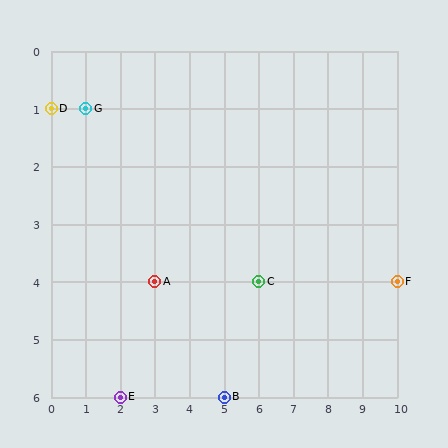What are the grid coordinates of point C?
Point C is at grid coordinates (6, 4).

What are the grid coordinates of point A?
Point A is at grid coordinates (3, 4).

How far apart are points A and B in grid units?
Points A and B are 2 columns and 2 rows apart (about 2.8 grid units diagonally).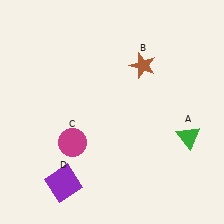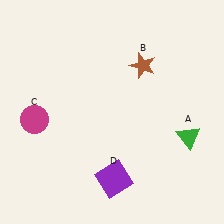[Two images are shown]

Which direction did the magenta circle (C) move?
The magenta circle (C) moved left.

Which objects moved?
The objects that moved are: the magenta circle (C), the purple square (D).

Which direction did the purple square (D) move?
The purple square (D) moved right.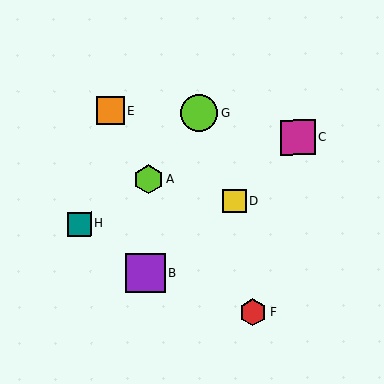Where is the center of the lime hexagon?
The center of the lime hexagon is at (148, 180).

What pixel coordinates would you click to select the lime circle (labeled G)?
Click at (199, 113) to select the lime circle G.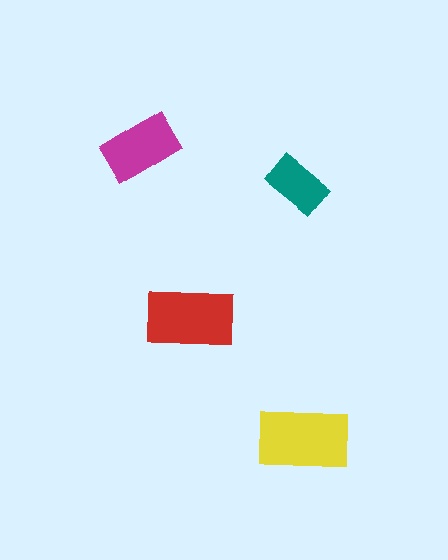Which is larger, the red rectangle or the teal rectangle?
The red one.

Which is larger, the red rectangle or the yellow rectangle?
The yellow one.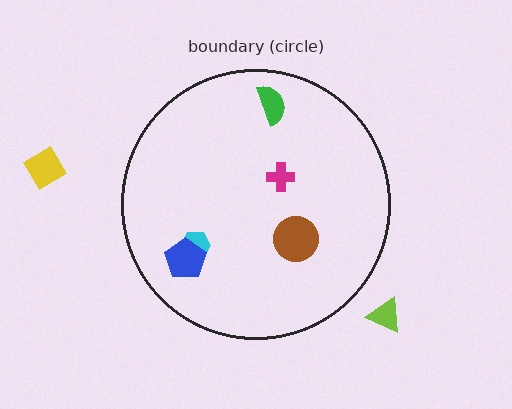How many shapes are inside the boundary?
5 inside, 2 outside.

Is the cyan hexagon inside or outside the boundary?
Inside.